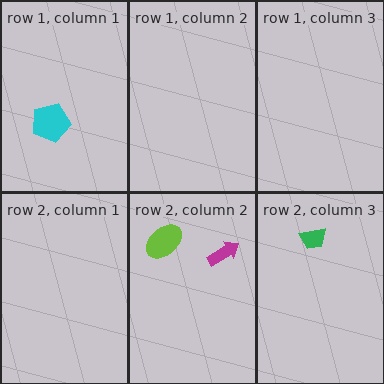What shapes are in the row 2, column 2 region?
The lime ellipse, the magenta arrow.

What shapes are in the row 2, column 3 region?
The green trapezoid.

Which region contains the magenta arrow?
The row 2, column 2 region.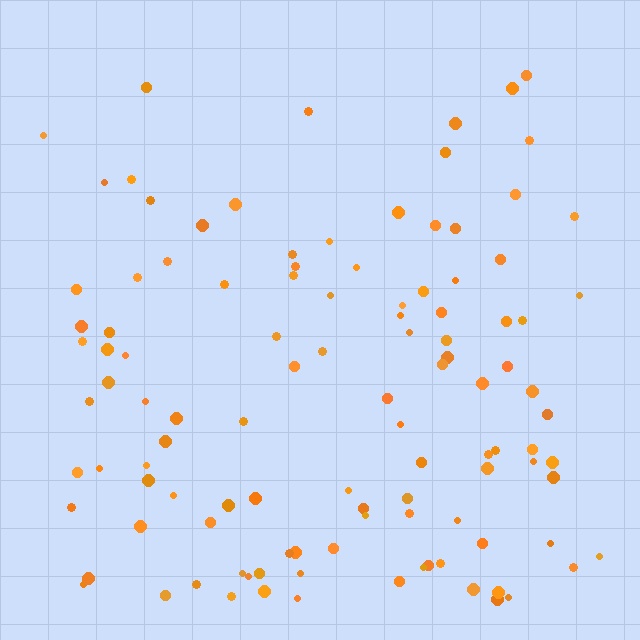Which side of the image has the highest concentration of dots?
The bottom.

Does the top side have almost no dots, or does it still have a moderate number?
Still a moderate number, just noticeably fewer than the bottom.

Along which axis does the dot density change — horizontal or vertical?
Vertical.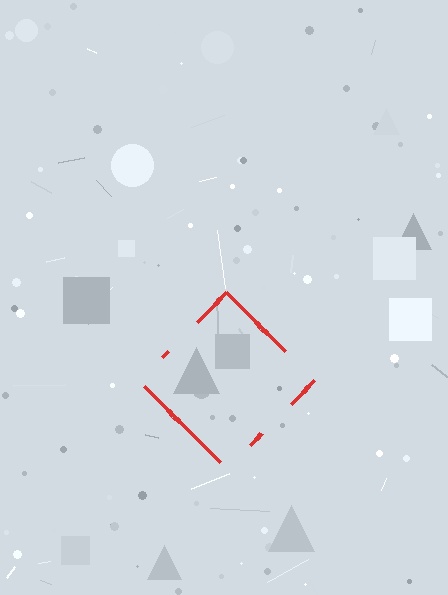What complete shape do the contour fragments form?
The contour fragments form a diamond.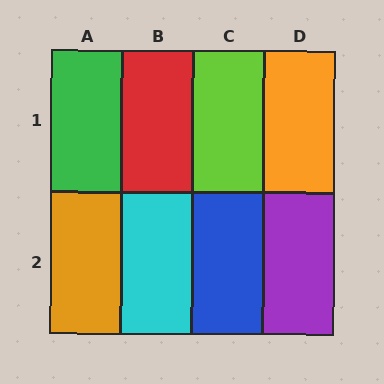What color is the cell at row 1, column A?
Green.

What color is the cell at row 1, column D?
Orange.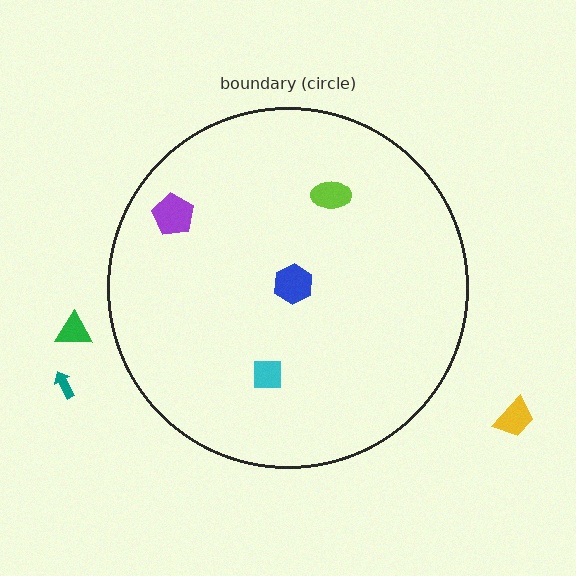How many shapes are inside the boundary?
4 inside, 3 outside.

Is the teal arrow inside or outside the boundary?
Outside.